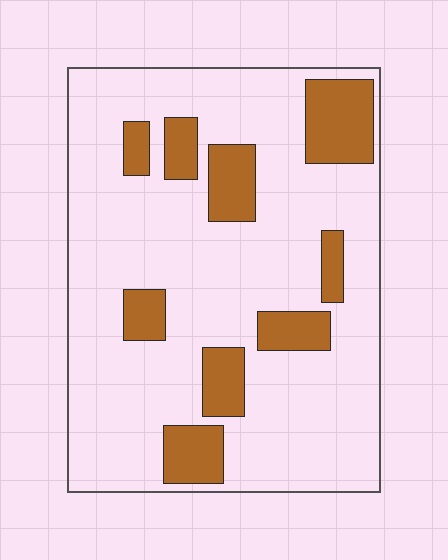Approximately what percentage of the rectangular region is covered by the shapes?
Approximately 20%.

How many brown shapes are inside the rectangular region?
9.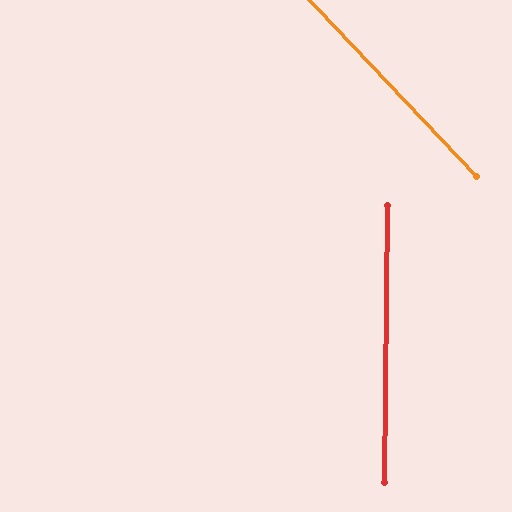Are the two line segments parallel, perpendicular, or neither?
Neither parallel nor perpendicular — they differ by about 44°.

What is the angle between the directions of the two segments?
Approximately 44 degrees.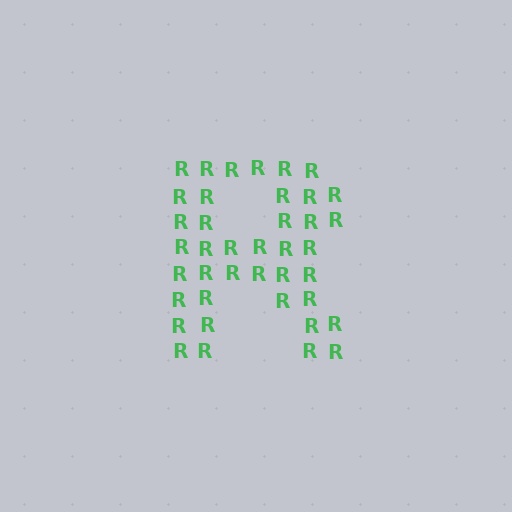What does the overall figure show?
The overall figure shows the letter R.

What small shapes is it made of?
It is made of small letter R's.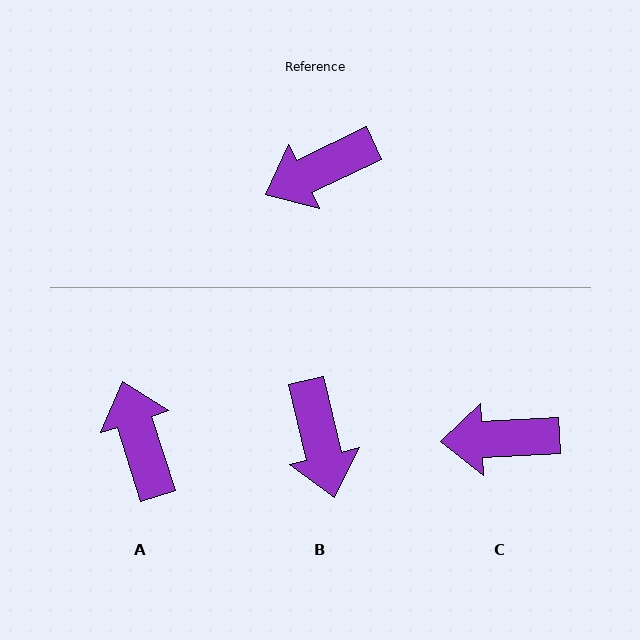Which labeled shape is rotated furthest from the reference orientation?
A, about 98 degrees away.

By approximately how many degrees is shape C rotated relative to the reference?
Approximately 23 degrees clockwise.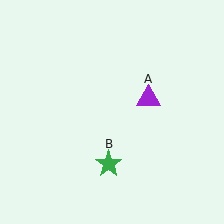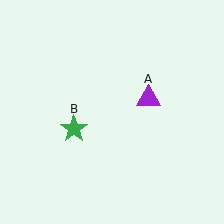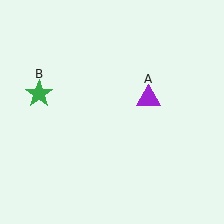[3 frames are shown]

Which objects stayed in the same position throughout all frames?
Purple triangle (object A) remained stationary.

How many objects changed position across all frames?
1 object changed position: green star (object B).